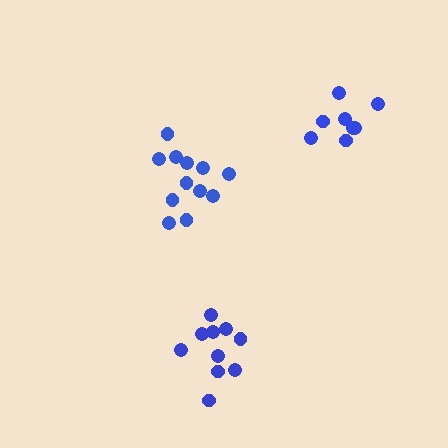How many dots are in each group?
Group 1: 12 dots, Group 2: 8 dots, Group 3: 10 dots (30 total).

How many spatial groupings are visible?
There are 3 spatial groupings.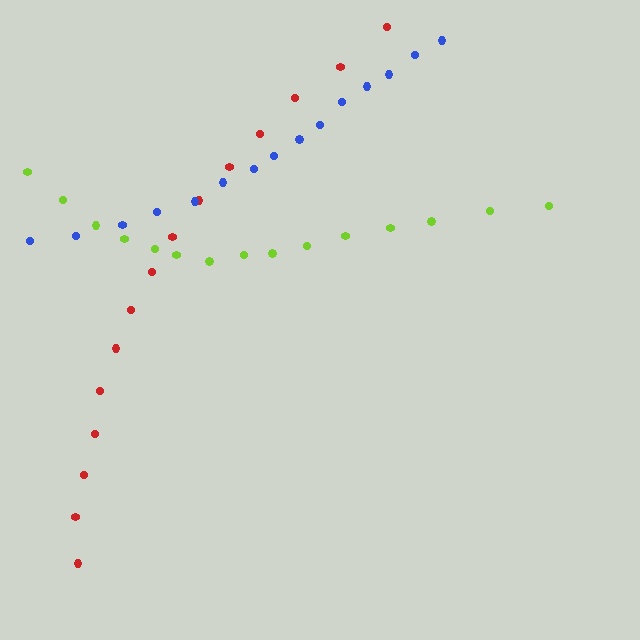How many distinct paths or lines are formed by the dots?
There are 3 distinct paths.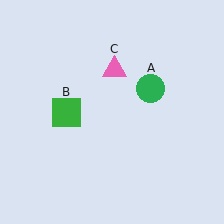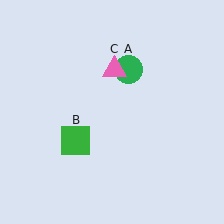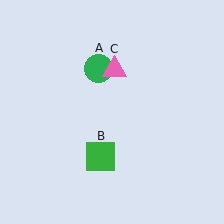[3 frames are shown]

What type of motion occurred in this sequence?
The green circle (object A), green square (object B) rotated counterclockwise around the center of the scene.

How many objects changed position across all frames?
2 objects changed position: green circle (object A), green square (object B).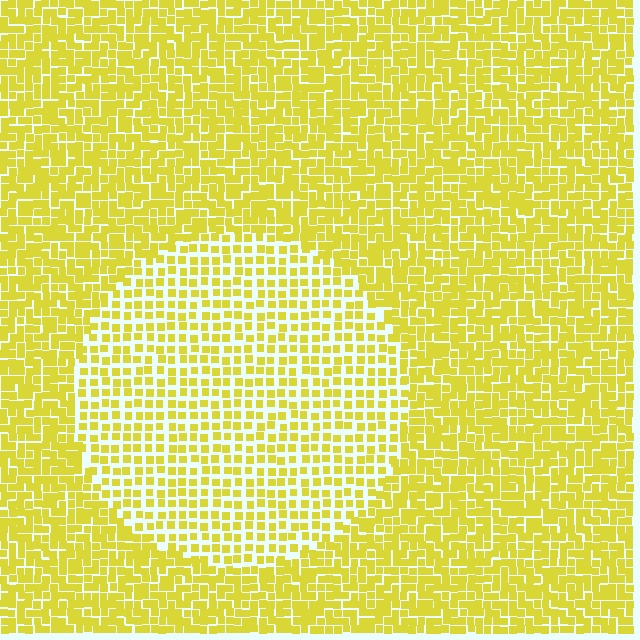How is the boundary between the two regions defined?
The boundary is defined by a change in element density (approximately 1.8x ratio). All elements are the same color, size, and shape.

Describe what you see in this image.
The image contains small yellow elements arranged at two different densities. A circle-shaped region is visible where the elements are less densely packed than the surrounding area.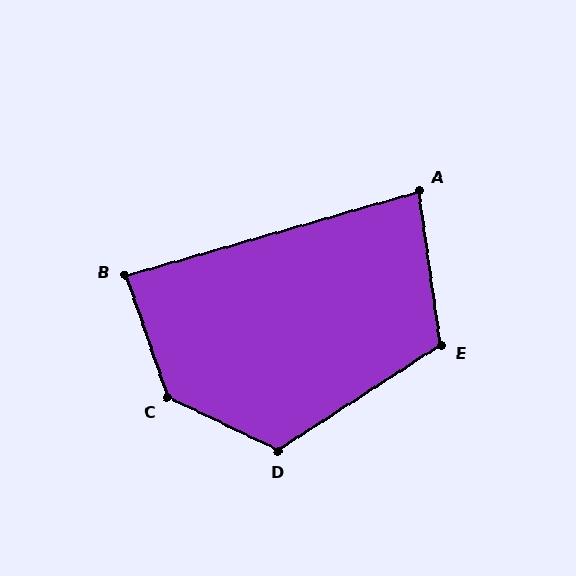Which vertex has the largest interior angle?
C, at approximately 134 degrees.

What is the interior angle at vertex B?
Approximately 87 degrees (approximately right).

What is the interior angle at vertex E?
Approximately 115 degrees (obtuse).